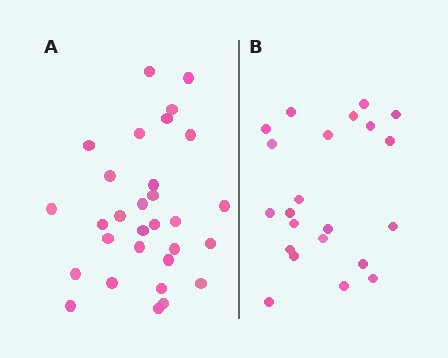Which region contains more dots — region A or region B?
Region A (the left region) has more dots.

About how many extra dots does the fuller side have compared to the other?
Region A has roughly 8 or so more dots than region B.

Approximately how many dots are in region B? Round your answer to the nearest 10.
About 20 dots. (The exact count is 22, which rounds to 20.)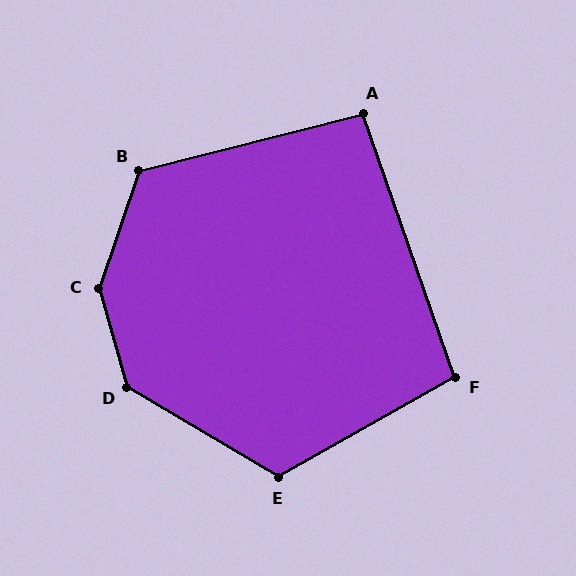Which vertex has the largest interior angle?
C, at approximately 145 degrees.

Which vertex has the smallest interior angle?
A, at approximately 95 degrees.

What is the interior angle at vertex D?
Approximately 136 degrees (obtuse).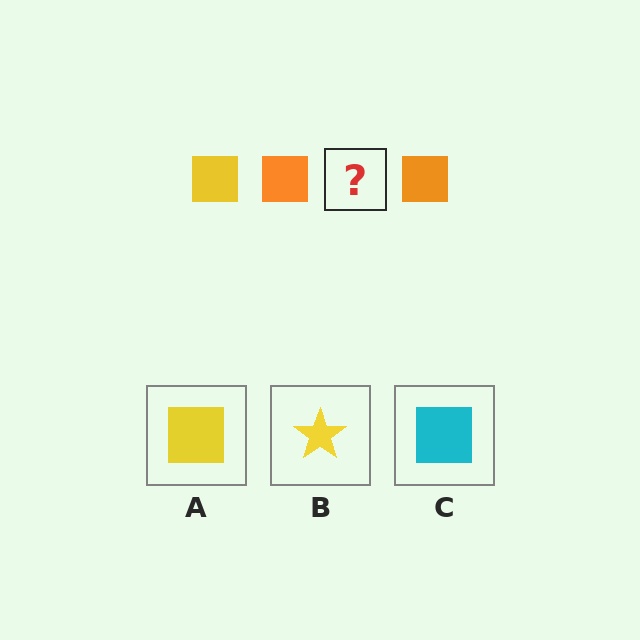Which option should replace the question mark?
Option A.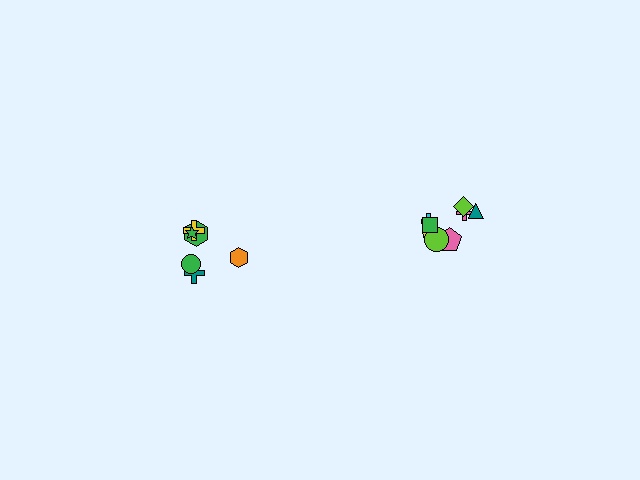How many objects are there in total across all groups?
There are 14 objects.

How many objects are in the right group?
There are 8 objects.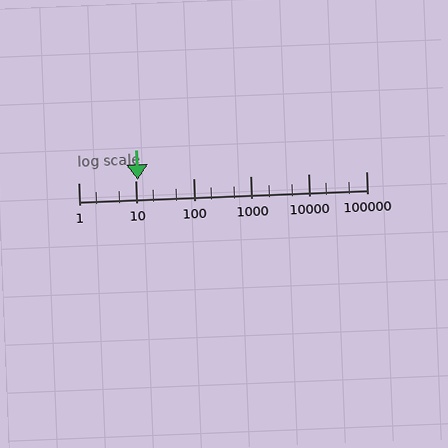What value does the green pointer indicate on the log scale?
The pointer indicates approximately 11.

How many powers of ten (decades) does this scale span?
The scale spans 5 decades, from 1 to 100000.